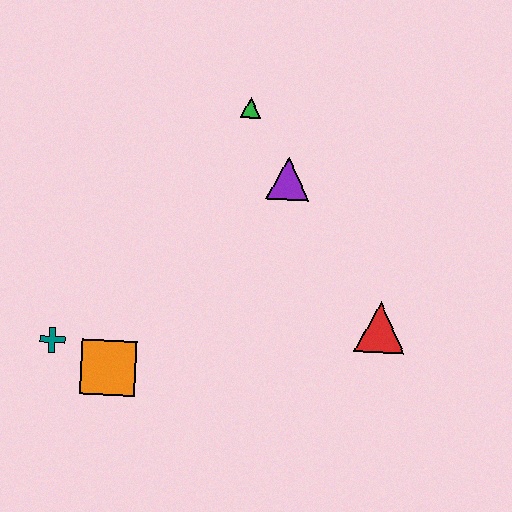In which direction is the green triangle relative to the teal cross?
The green triangle is above the teal cross.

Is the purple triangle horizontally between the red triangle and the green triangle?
Yes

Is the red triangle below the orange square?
No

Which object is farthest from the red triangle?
The teal cross is farthest from the red triangle.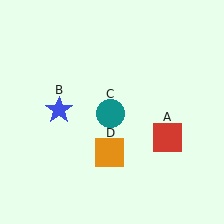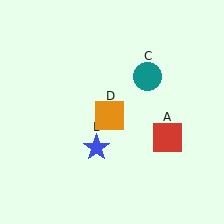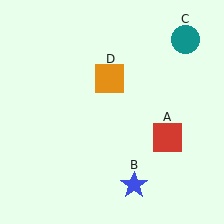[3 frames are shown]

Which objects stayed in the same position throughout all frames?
Red square (object A) remained stationary.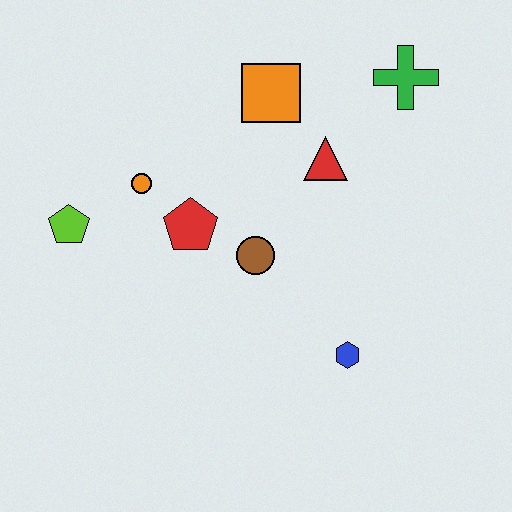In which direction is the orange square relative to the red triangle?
The orange square is above the red triangle.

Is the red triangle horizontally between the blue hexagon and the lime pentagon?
Yes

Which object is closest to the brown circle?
The red pentagon is closest to the brown circle.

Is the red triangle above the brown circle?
Yes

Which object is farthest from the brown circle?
The green cross is farthest from the brown circle.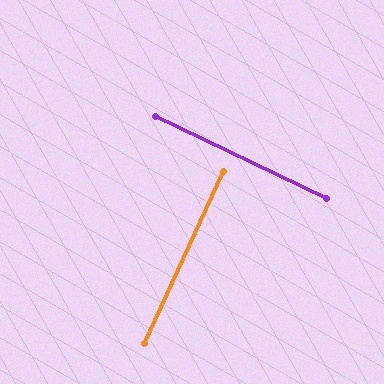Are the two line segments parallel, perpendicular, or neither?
Perpendicular — they meet at approximately 89°.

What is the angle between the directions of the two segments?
Approximately 89 degrees.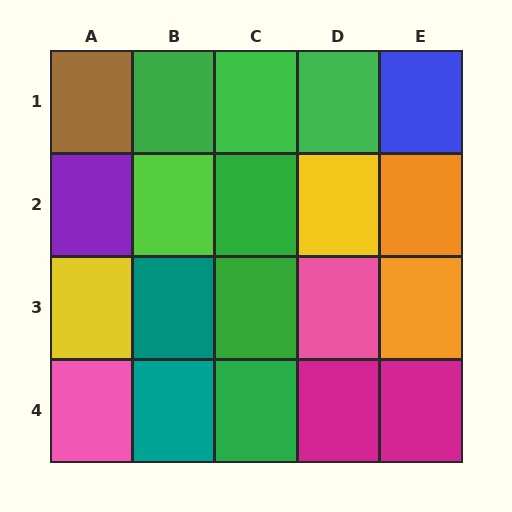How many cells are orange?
2 cells are orange.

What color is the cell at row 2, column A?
Purple.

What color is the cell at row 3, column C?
Green.